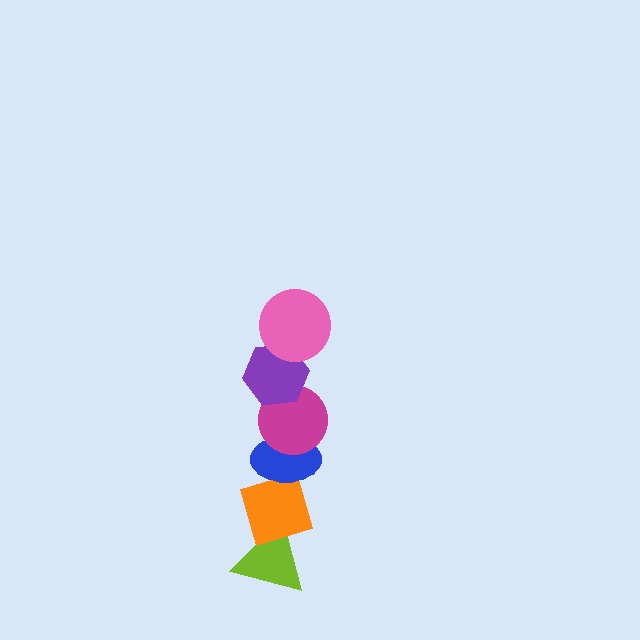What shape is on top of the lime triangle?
The orange diamond is on top of the lime triangle.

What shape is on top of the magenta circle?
The purple hexagon is on top of the magenta circle.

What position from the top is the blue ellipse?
The blue ellipse is 4th from the top.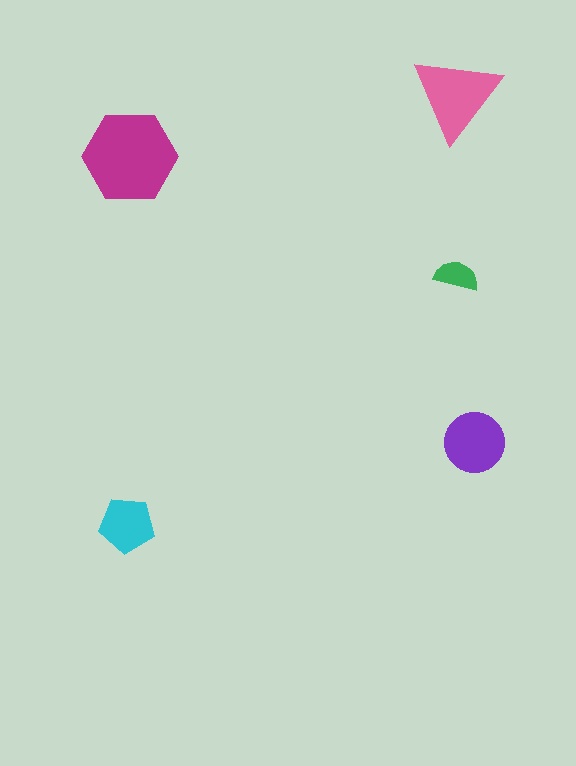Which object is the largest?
The magenta hexagon.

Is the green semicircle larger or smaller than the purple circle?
Smaller.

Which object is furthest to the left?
The cyan pentagon is leftmost.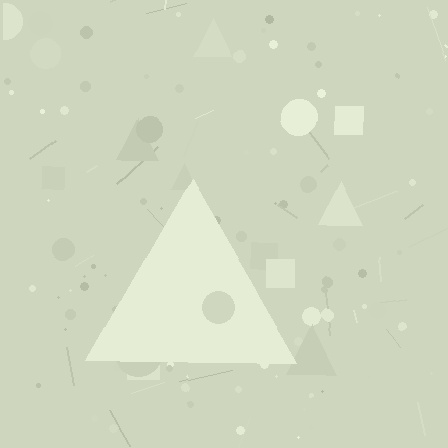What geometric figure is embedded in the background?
A triangle is embedded in the background.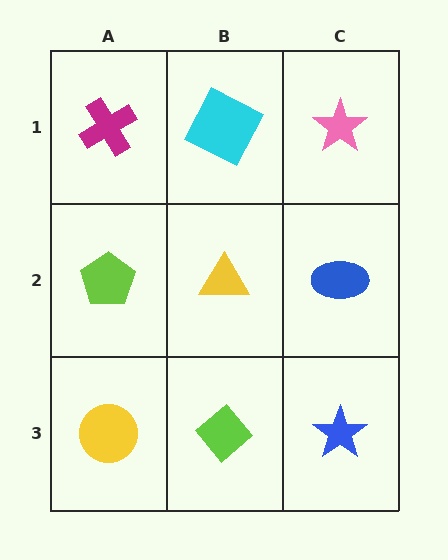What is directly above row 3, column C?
A blue ellipse.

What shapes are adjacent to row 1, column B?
A yellow triangle (row 2, column B), a magenta cross (row 1, column A), a pink star (row 1, column C).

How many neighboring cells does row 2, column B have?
4.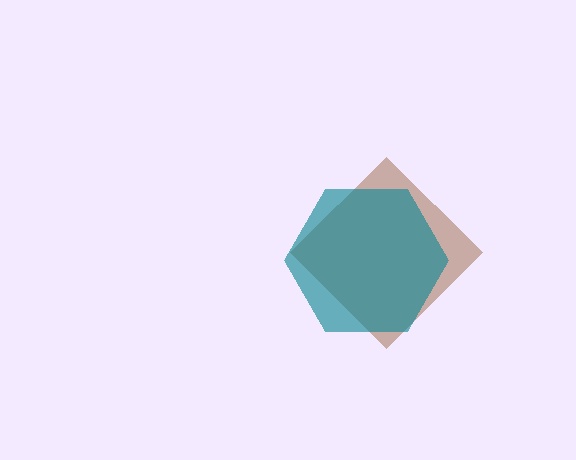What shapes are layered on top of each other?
The layered shapes are: a brown diamond, a teal hexagon.